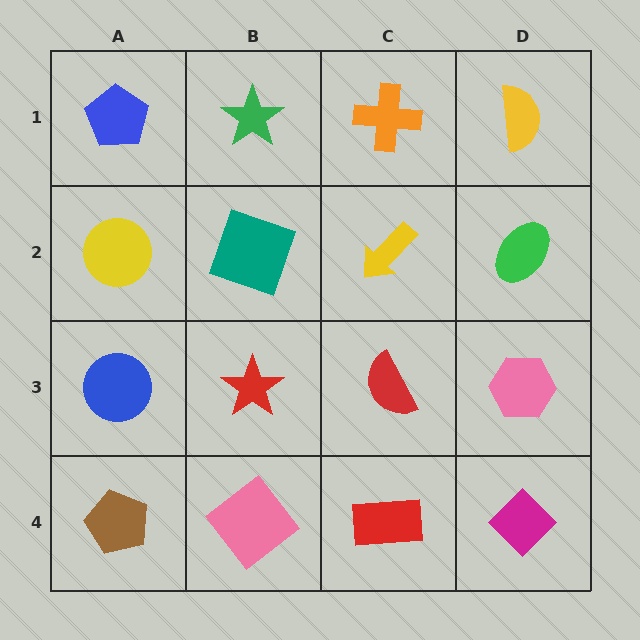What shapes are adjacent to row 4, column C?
A red semicircle (row 3, column C), a pink diamond (row 4, column B), a magenta diamond (row 4, column D).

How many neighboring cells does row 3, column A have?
3.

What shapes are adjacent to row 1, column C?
A yellow arrow (row 2, column C), a green star (row 1, column B), a yellow semicircle (row 1, column D).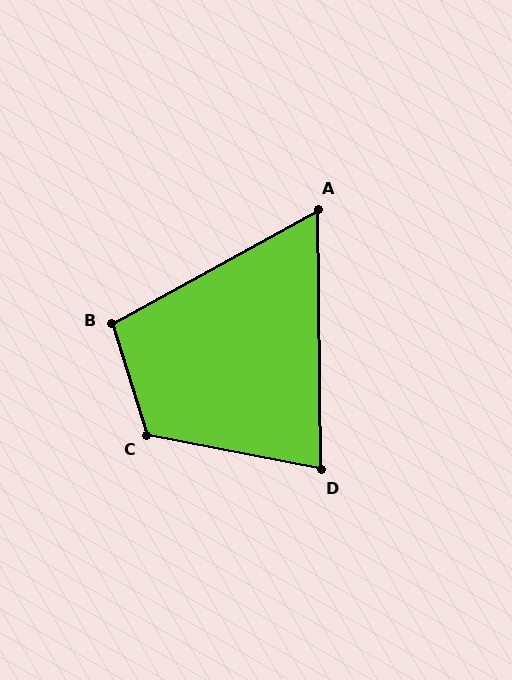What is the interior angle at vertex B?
Approximately 102 degrees (obtuse).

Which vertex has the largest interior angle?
C, at approximately 118 degrees.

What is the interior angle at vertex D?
Approximately 78 degrees (acute).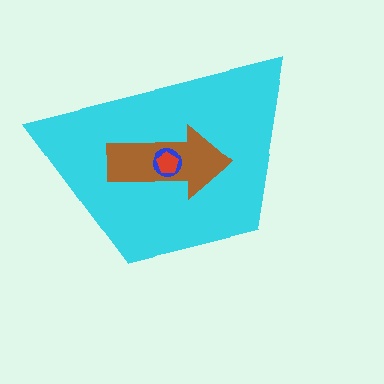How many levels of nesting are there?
4.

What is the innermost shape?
The red pentagon.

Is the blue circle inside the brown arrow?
Yes.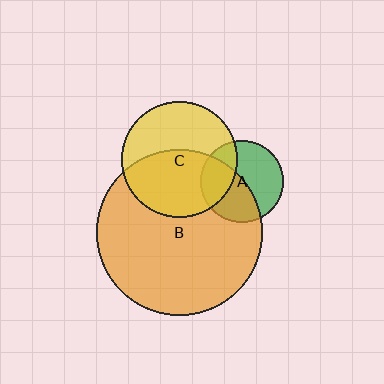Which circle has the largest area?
Circle B (orange).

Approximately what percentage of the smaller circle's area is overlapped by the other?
Approximately 30%.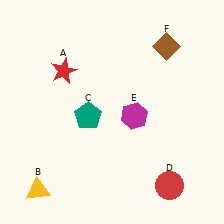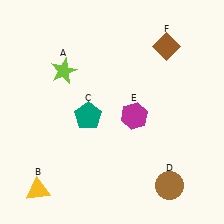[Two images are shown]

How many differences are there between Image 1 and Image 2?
There are 2 differences between the two images.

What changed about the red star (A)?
In Image 1, A is red. In Image 2, it changed to lime.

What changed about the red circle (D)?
In Image 1, D is red. In Image 2, it changed to brown.